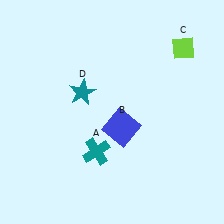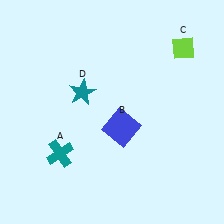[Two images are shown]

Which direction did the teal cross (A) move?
The teal cross (A) moved left.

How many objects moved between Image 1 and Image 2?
1 object moved between the two images.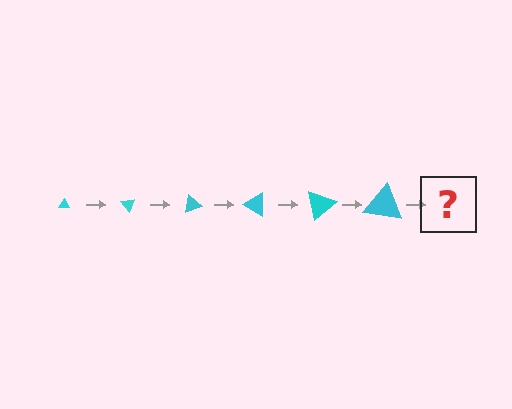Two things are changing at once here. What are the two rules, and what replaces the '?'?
The two rules are that the triangle grows larger each step and it rotates 50 degrees each step. The '?' should be a triangle, larger than the previous one and rotated 300 degrees from the start.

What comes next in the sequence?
The next element should be a triangle, larger than the previous one and rotated 300 degrees from the start.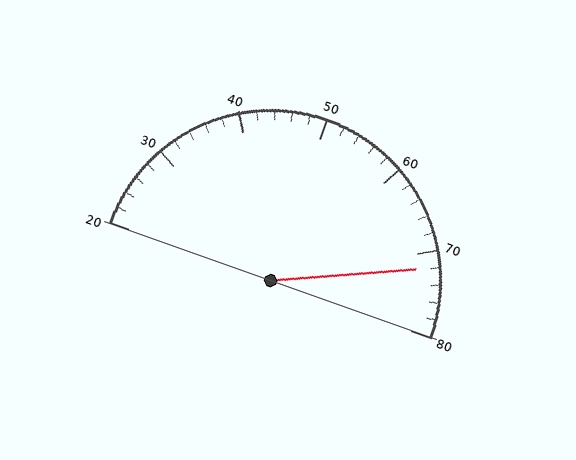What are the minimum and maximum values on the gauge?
The gauge ranges from 20 to 80.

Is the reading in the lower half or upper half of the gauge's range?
The reading is in the upper half of the range (20 to 80).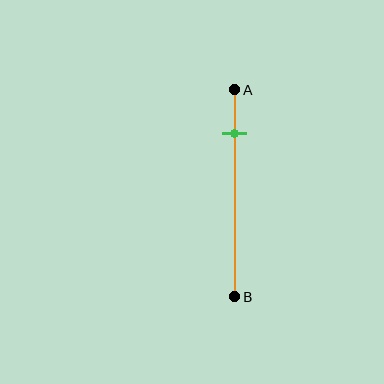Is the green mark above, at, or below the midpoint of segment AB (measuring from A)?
The green mark is above the midpoint of segment AB.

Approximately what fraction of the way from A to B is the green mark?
The green mark is approximately 20% of the way from A to B.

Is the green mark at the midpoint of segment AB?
No, the mark is at about 20% from A, not at the 50% midpoint.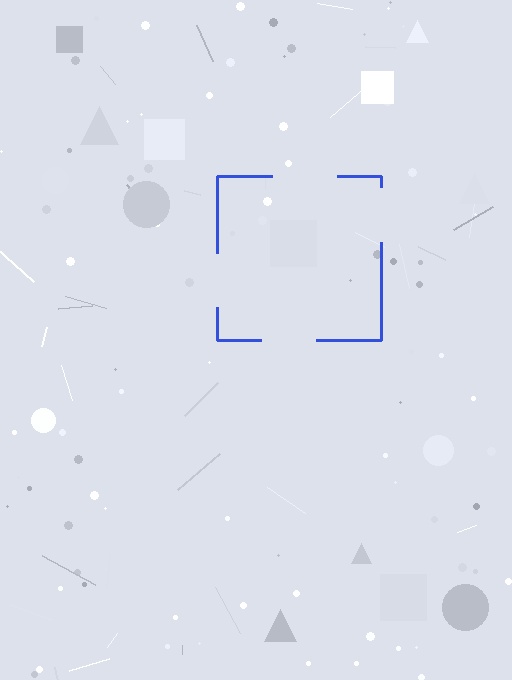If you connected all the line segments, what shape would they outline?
They would outline a square.